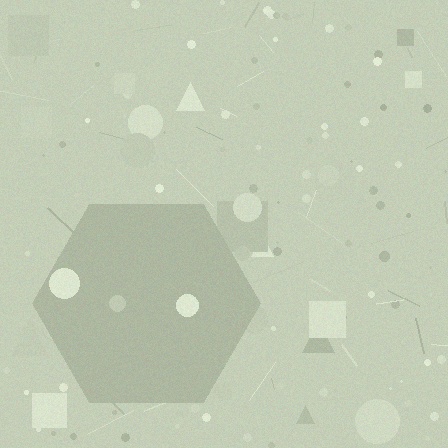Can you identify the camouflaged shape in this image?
The camouflaged shape is a hexagon.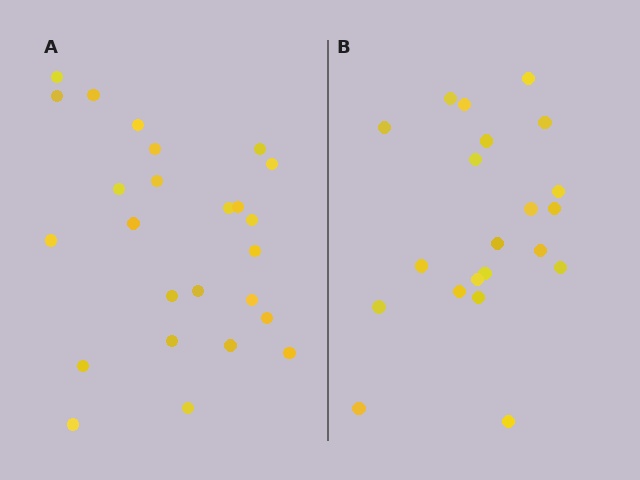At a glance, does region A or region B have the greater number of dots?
Region A (the left region) has more dots.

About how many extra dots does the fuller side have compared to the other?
Region A has about 4 more dots than region B.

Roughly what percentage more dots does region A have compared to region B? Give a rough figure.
About 20% more.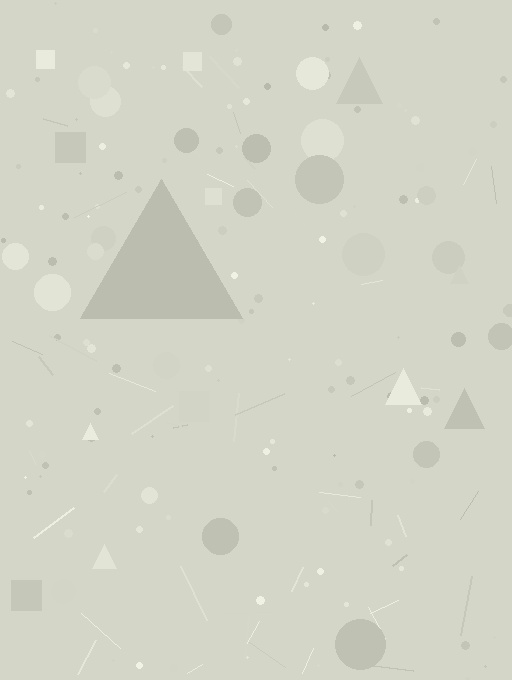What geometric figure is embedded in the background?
A triangle is embedded in the background.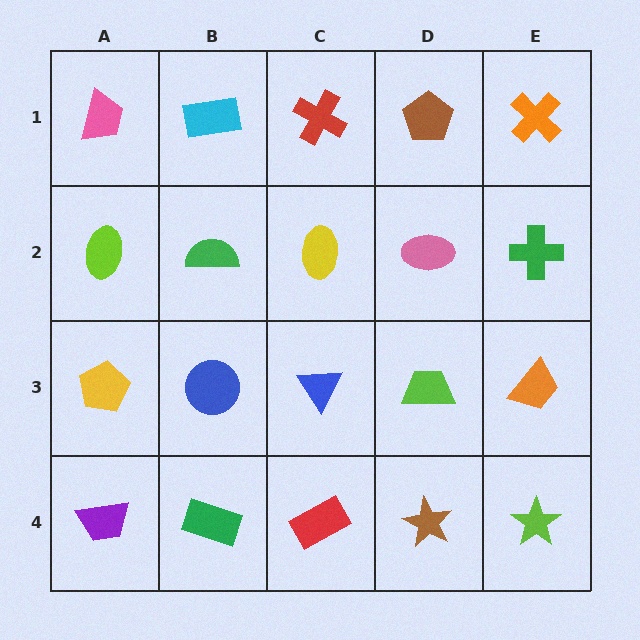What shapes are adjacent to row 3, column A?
A lime ellipse (row 2, column A), a purple trapezoid (row 4, column A), a blue circle (row 3, column B).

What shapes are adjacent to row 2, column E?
An orange cross (row 1, column E), an orange trapezoid (row 3, column E), a pink ellipse (row 2, column D).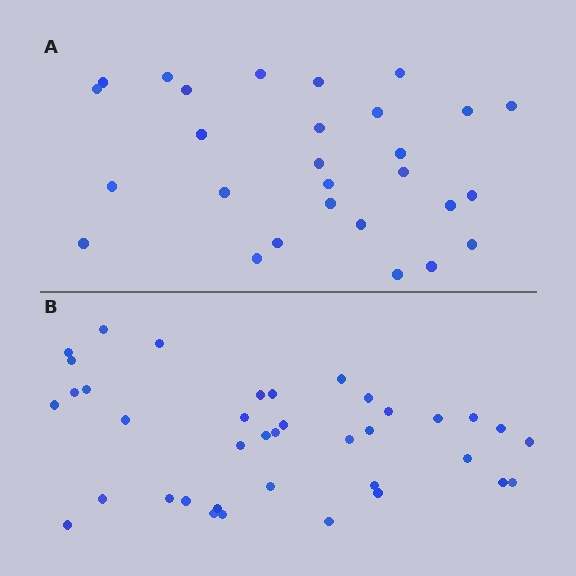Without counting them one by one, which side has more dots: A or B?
Region B (the bottom region) has more dots.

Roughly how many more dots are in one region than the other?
Region B has roughly 10 or so more dots than region A.